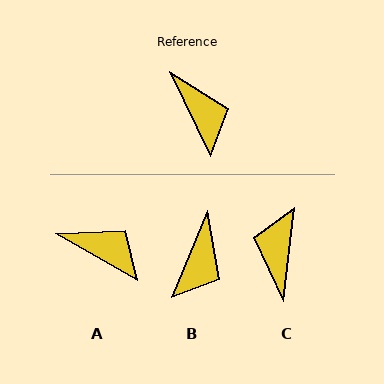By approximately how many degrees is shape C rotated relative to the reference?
Approximately 147 degrees counter-clockwise.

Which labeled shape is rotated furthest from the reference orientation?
C, about 147 degrees away.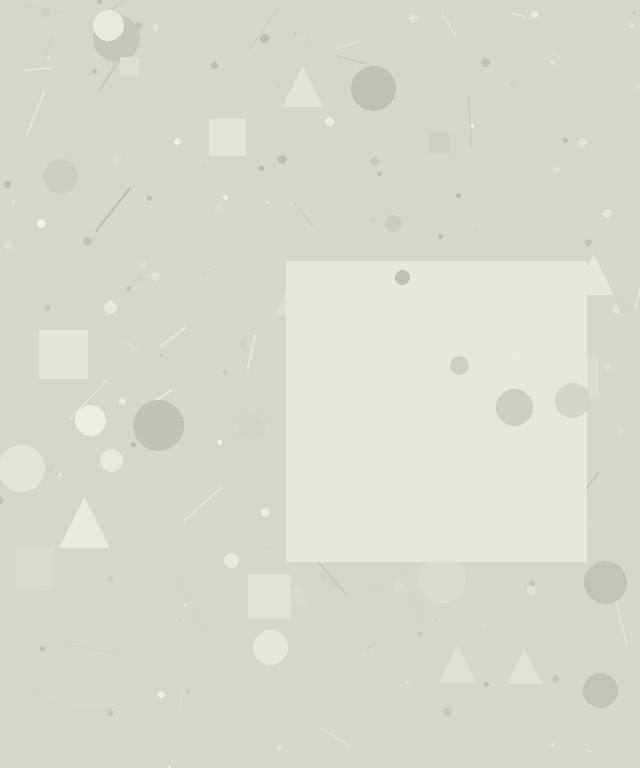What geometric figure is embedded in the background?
A square is embedded in the background.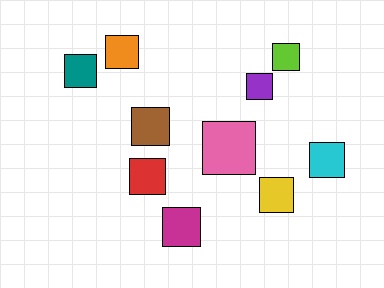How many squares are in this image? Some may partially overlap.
There are 10 squares.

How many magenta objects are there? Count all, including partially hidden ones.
There is 1 magenta object.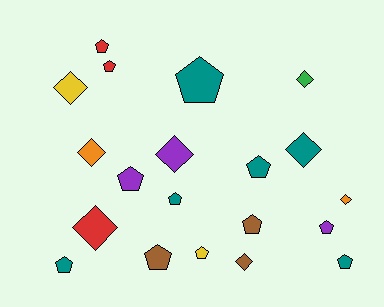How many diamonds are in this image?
There are 8 diamonds.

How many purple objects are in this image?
There are 3 purple objects.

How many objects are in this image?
There are 20 objects.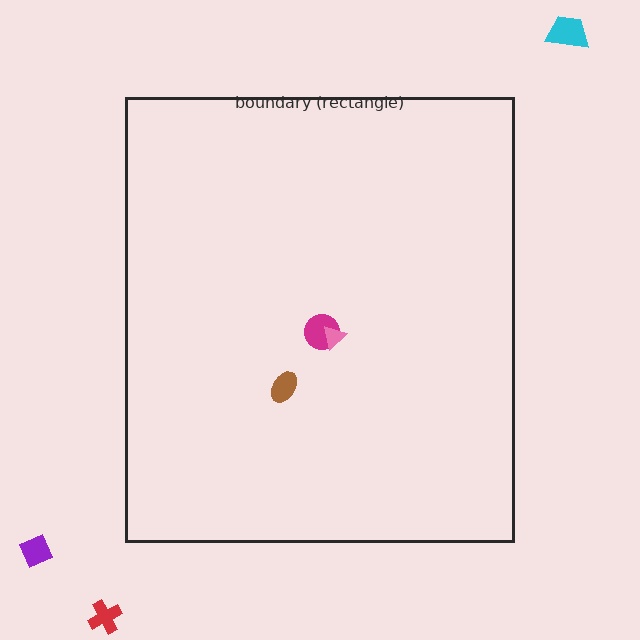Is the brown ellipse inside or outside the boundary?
Inside.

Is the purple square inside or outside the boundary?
Outside.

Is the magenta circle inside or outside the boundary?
Inside.